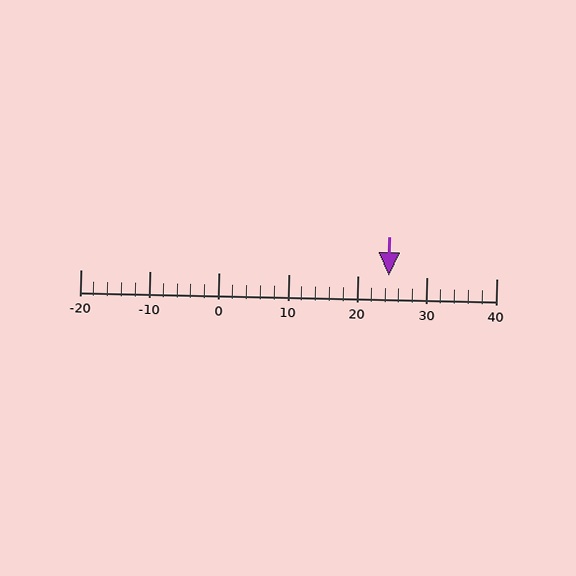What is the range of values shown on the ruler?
The ruler shows values from -20 to 40.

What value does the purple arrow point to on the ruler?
The purple arrow points to approximately 24.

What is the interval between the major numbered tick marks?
The major tick marks are spaced 10 units apart.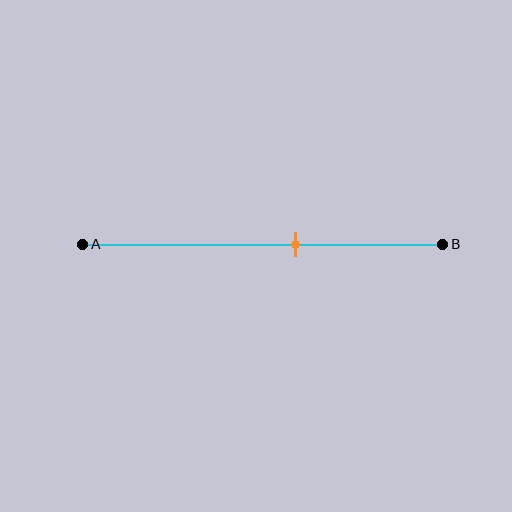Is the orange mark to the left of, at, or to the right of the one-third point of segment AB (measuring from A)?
The orange mark is to the right of the one-third point of segment AB.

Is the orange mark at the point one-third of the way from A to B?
No, the mark is at about 60% from A, not at the 33% one-third point.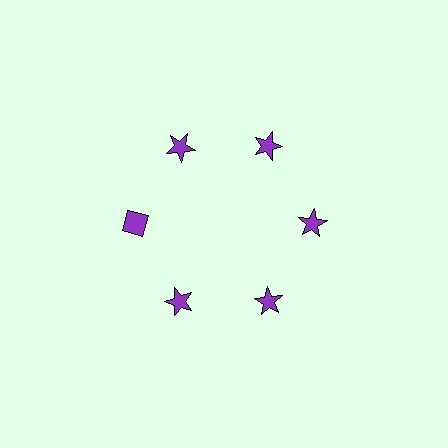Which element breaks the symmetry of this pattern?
The purple diamond at roughly the 9 o'clock position breaks the symmetry. All other shapes are purple stars.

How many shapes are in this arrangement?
There are 6 shapes arranged in a ring pattern.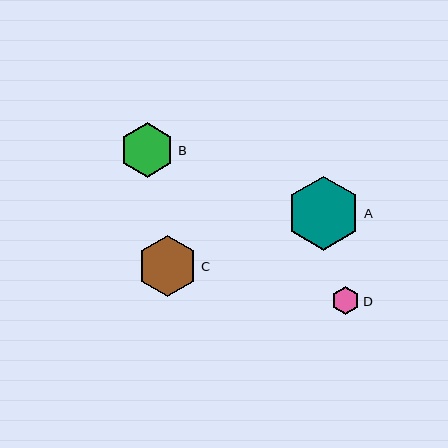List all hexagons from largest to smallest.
From largest to smallest: A, C, B, D.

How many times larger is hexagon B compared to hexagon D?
Hexagon B is approximately 2.0 times the size of hexagon D.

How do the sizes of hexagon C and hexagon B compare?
Hexagon C and hexagon B are approximately the same size.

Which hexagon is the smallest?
Hexagon D is the smallest with a size of approximately 28 pixels.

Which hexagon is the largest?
Hexagon A is the largest with a size of approximately 74 pixels.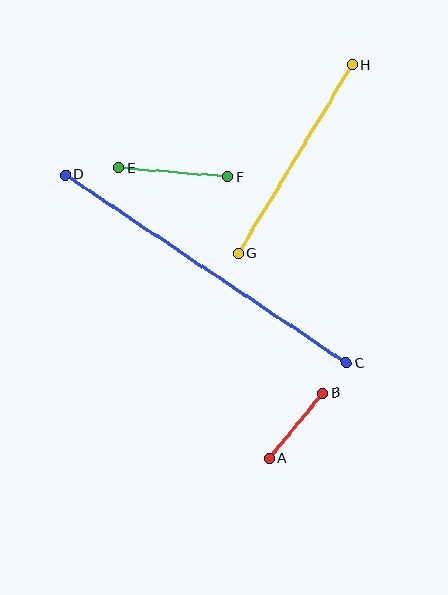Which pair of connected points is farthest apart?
Points C and D are farthest apart.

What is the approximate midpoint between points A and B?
The midpoint is at approximately (296, 426) pixels.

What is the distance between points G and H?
The distance is approximately 220 pixels.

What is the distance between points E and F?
The distance is approximately 109 pixels.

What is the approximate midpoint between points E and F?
The midpoint is at approximately (174, 172) pixels.